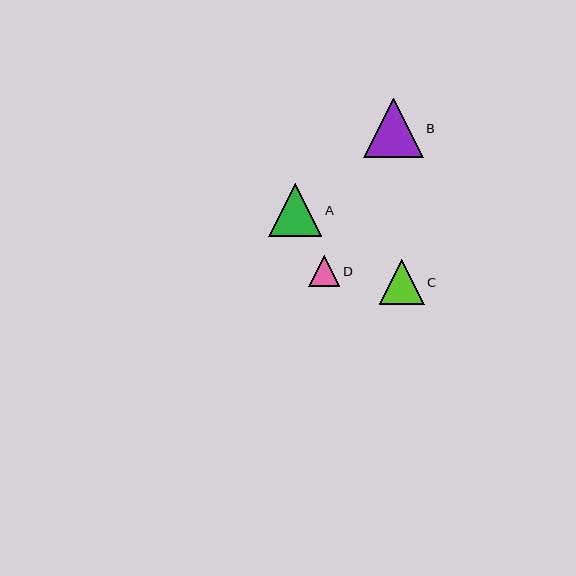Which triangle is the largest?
Triangle B is the largest with a size of approximately 59 pixels.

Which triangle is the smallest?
Triangle D is the smallest with a size of approximately 31 pixels.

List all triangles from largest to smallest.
From largest to smallest: B, A, C, D.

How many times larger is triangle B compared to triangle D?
Triangle B is approximately 1.9 times the size of triangle D.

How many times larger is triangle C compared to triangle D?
Triangle C is approximately 1.5 times the size of triangle D.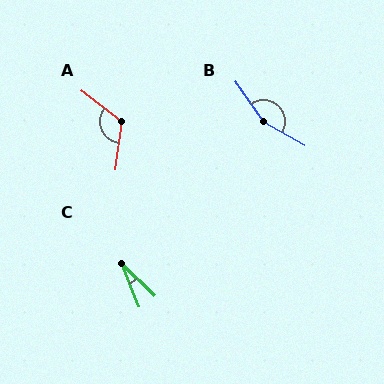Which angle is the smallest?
C, at approximately 23 degrees.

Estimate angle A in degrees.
Approximately 120 degrees.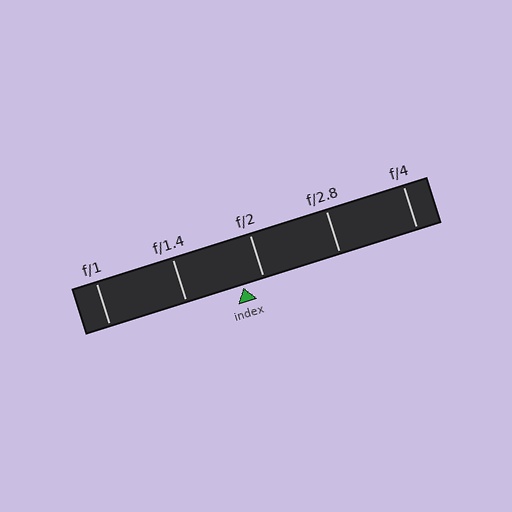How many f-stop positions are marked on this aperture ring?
There are 5 f-stop positions marked.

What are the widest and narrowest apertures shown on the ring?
The widest aperture shown is f/1 and the narrowest is f/4.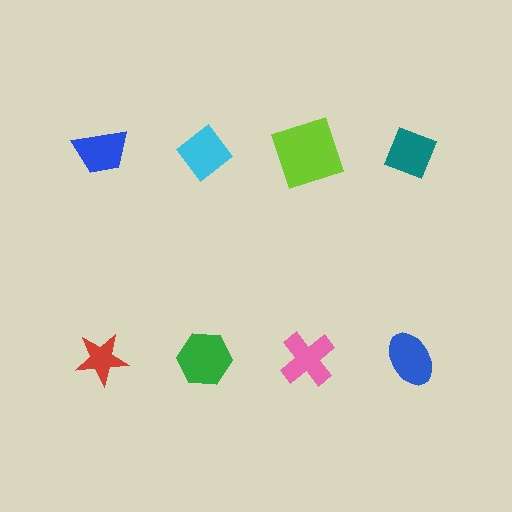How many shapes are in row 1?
4 shapes.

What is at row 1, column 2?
A cyan diamond.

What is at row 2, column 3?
A pink cross.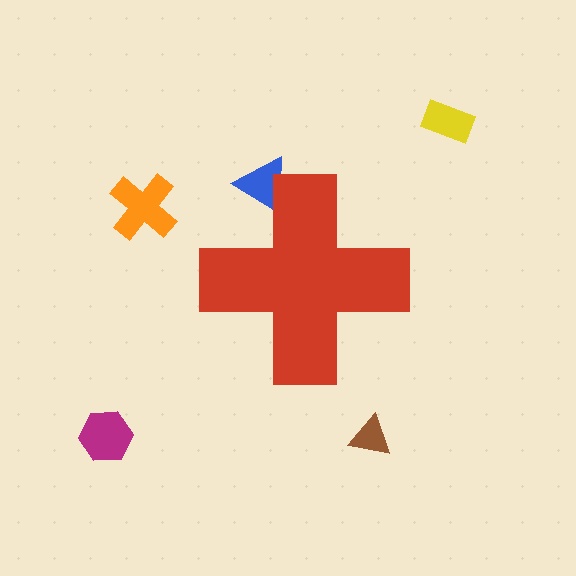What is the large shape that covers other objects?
A red cross.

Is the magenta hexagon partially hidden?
No, the magenta hexagon is fully visible.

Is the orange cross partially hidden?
No, the orange cross is fully visible.